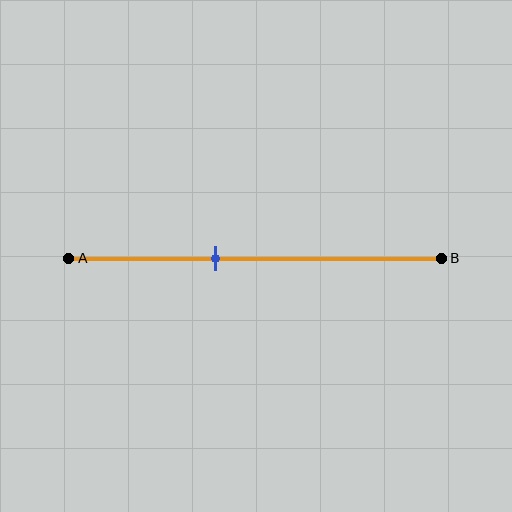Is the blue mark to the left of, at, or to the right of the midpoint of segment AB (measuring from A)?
The blue mark is to the left of the midpoint of segment AB.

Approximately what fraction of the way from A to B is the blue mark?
The blue mark is approximately 40% of the way from A to B.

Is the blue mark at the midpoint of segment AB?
No, the mark is at about 40% from A, not at the 50% midpoint.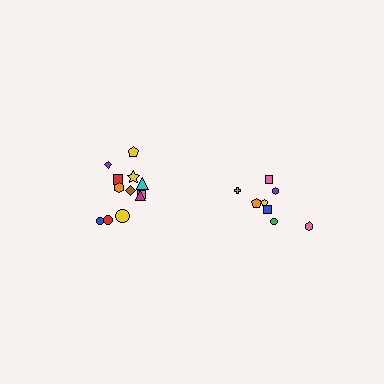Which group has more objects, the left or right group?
The left group.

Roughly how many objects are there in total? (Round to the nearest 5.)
Roughly 20 objects in total.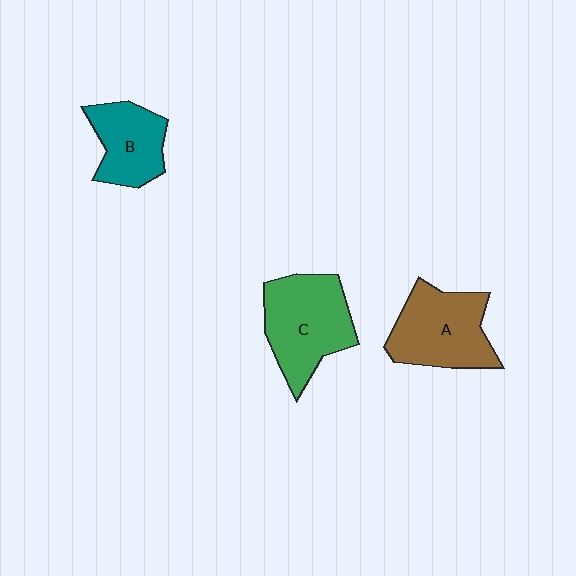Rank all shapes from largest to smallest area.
From largest to smallest: C (green), A (brown), B (teal).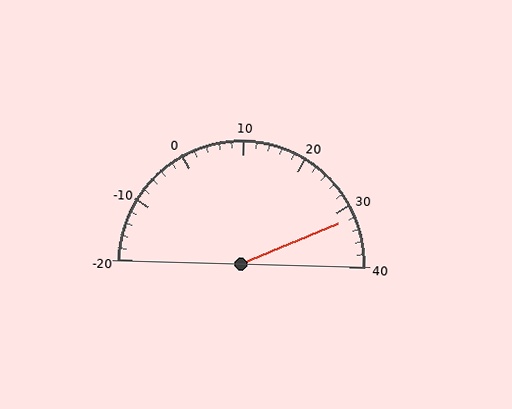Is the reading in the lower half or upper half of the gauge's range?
The reading is in the upper half of the range (-20 to 40).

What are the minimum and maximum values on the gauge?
The gauge ranges from -20 to 40.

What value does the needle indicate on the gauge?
The needle indicates approximately 32.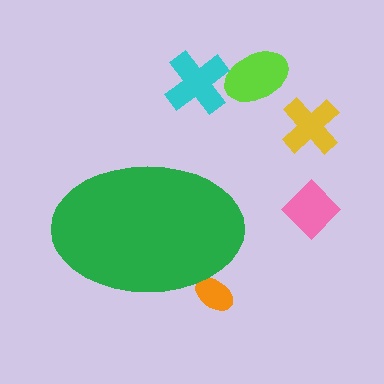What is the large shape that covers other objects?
A green ellipse.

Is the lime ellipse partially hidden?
No, the lime ellipse is fully visible.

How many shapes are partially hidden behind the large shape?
1 shape is partially hidden.